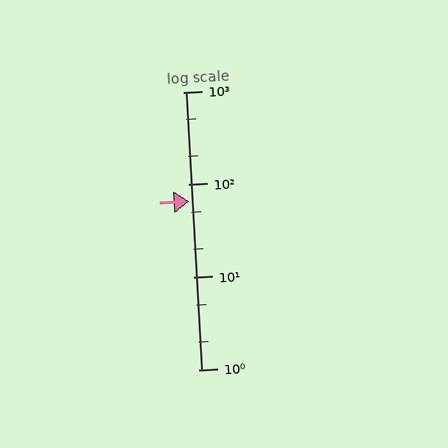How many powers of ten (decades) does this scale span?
The scale spans 3 decades, from 1 to 1000.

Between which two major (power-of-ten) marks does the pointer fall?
The pointer is between 10 and 100.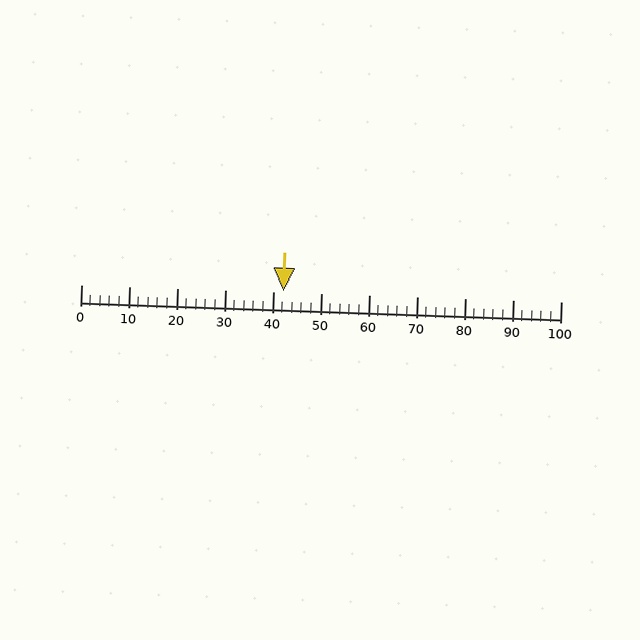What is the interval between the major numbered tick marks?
The major tick marks are spaced 10 units apart.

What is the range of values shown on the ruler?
The ruler shows values from 0 to 100.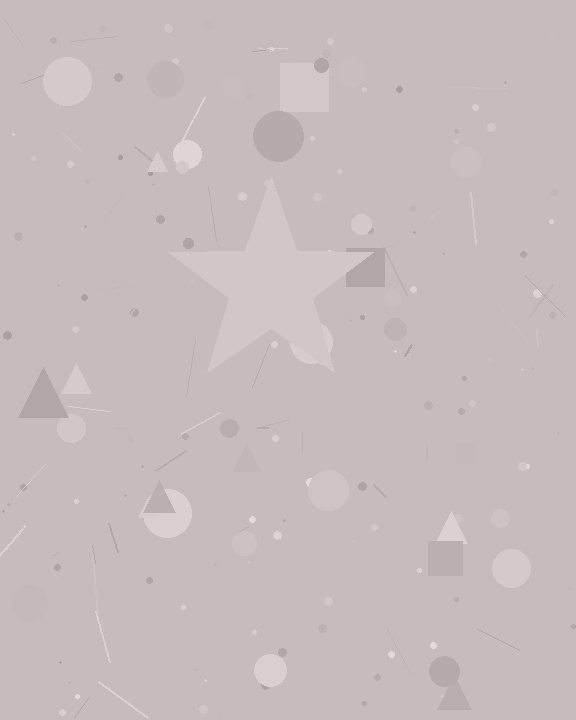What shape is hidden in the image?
A star is hidden in the image.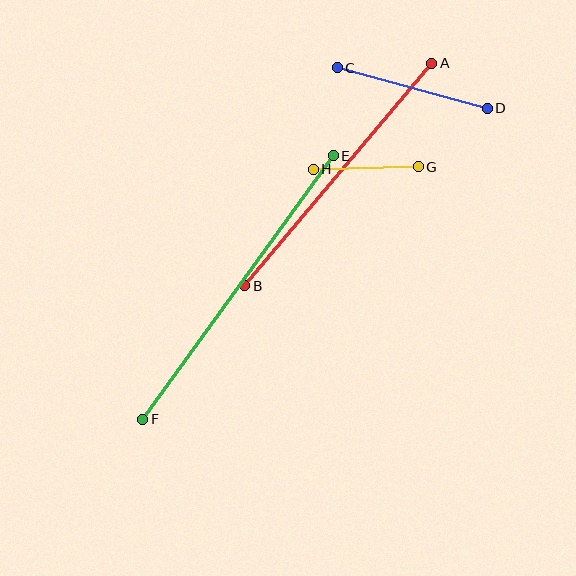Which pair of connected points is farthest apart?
Points E and F are farthest apart.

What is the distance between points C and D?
The distance is approximately 155 pixels.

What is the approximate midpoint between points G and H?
The midpoint is at approximately (366, 168) pixels.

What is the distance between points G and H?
The distance is approximately 105 pixels.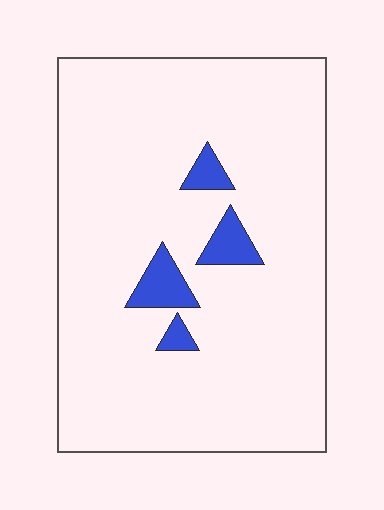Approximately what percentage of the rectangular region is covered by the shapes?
Approximately 5%.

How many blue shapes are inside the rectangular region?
4.